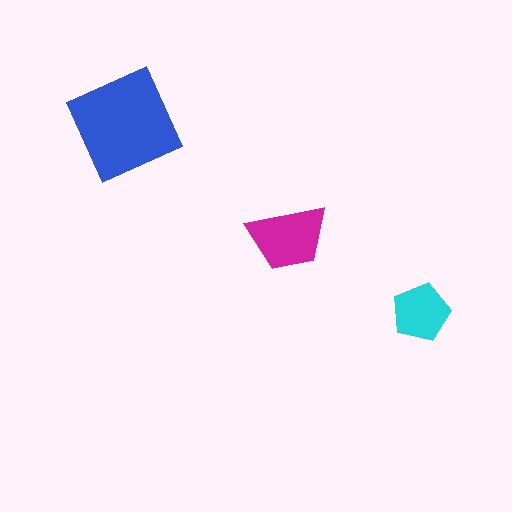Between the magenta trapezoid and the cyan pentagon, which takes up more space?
The magenta trapezoid.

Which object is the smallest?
The cyan pentagon.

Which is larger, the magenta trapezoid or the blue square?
The blue square.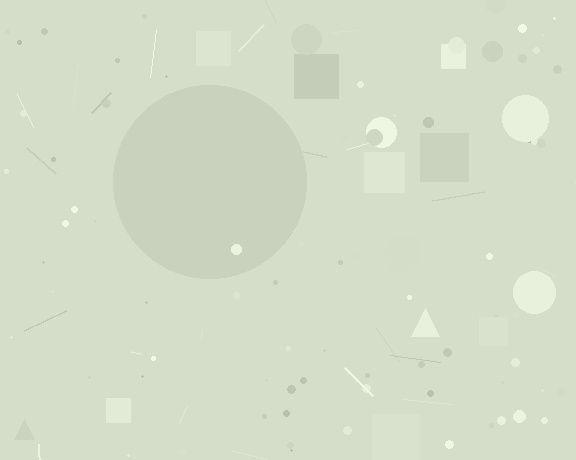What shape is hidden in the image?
A circle is hidden in the image.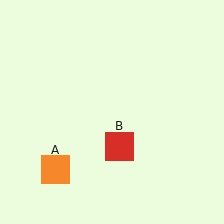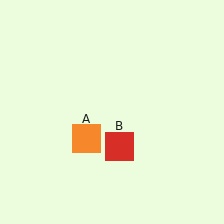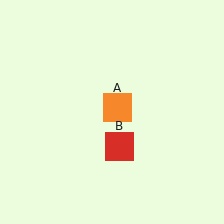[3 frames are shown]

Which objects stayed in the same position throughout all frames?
Red square (object B) remained stationary.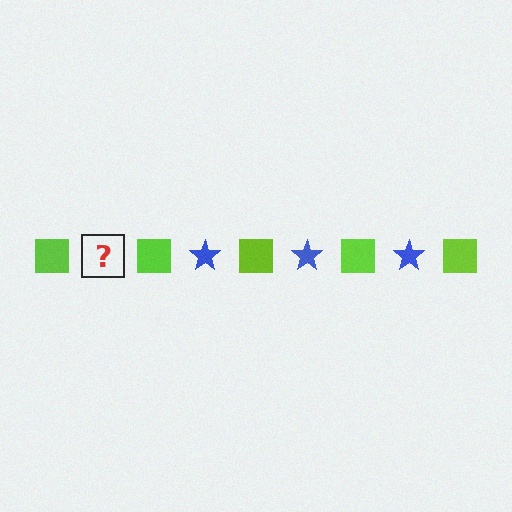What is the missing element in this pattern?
The missing element is a blue star.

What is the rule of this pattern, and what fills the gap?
The rule is that the pattern alternates between lime square and blue star. The gap should be filled with a blue star.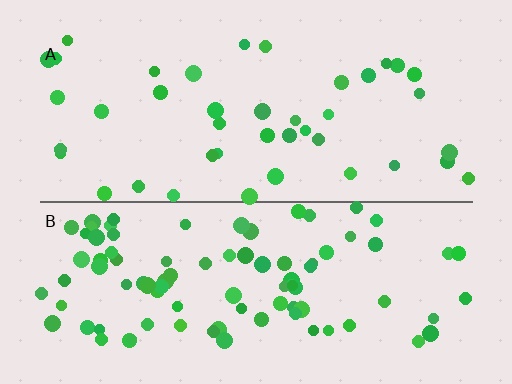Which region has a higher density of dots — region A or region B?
B (the bottom).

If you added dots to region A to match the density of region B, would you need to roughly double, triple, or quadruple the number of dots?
Approximately double.